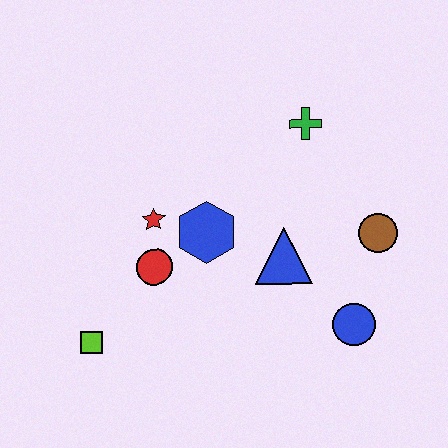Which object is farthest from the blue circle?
The lime square is farthest from the blue circle.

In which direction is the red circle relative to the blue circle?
The red circle is to the left of the blue circle.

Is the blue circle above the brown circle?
No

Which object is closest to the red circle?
The red star is closest to the red circle.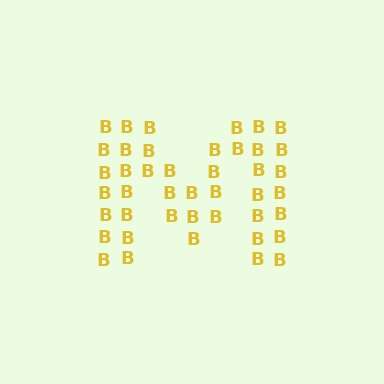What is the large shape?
The large shape is the letter M.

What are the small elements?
The small elements are letter B's.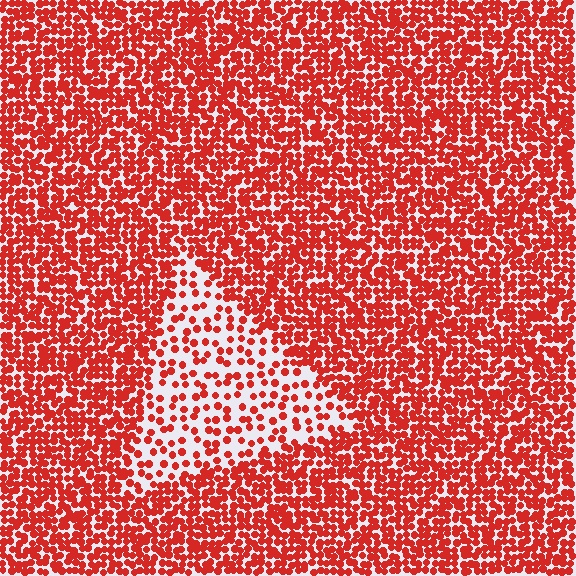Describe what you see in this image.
The image contains small red elements arranged at two different densities. A triangle-shaped region is visible where the elements are less densely packed than the surrounding area.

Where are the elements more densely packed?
The elements are more densely packed outside the triangle boundary.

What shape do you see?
I see a triangle.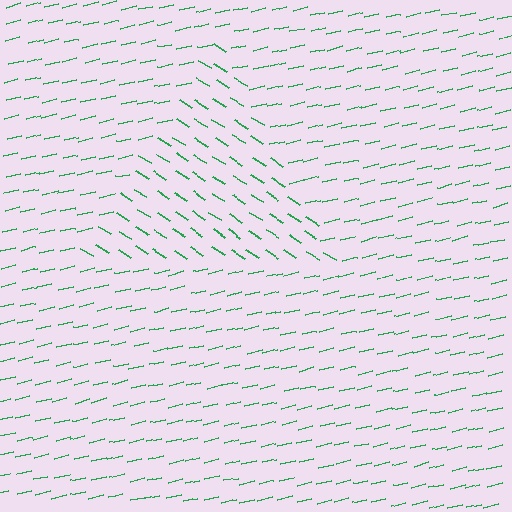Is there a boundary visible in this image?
Yes, there is a texture boundary formed by a change in line orientation.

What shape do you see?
I see a triangle.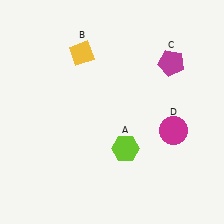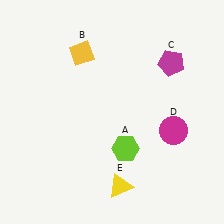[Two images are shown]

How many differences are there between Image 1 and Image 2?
There is 1 difference between the two images.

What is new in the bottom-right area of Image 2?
A yellow triangle (E) was added in the bottom-right area of Image 2.